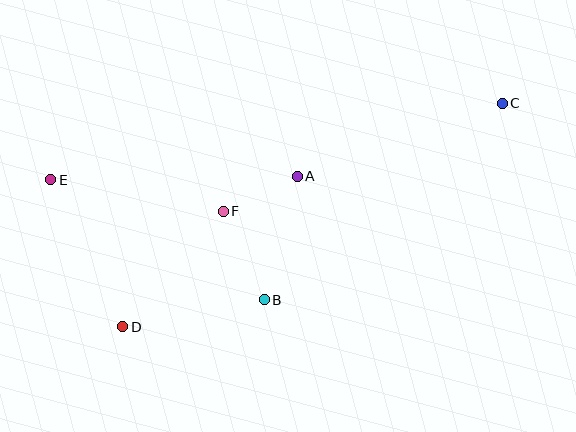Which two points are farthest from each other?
Points C and E are farthest from each other.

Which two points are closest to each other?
Points A and F are closest to each other.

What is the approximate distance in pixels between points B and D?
The distance between B and D is approximately 144 pixels.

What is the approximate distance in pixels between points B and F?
The distance between B and F is approximately 97 pixels.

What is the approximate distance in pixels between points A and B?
The distance between A and B is approximately 128 pixels.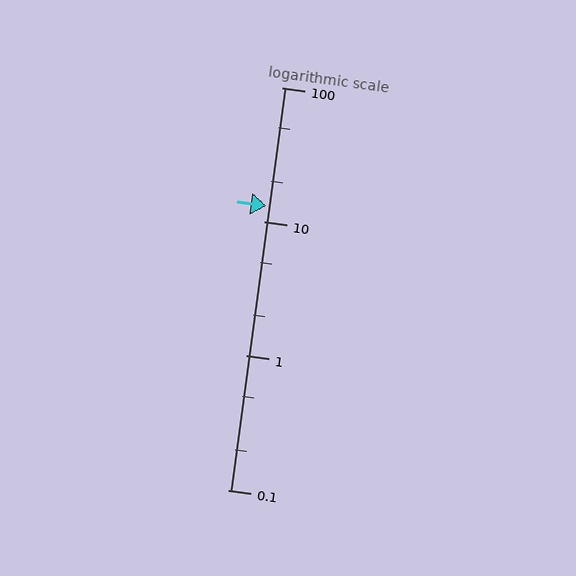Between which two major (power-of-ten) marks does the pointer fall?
The pointer is between 10 and 100.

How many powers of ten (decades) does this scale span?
The scale spans 3 decades, from 0.1 to 100.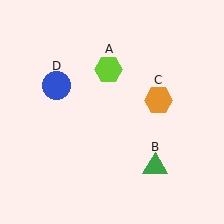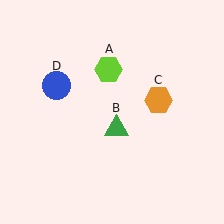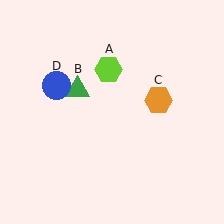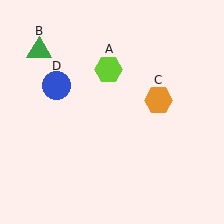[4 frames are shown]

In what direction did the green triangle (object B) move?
The green triangle (object B) moved up and to the left.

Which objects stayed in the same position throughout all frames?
Lime hexagon (object A) and orange hexagon (object C) and blue circle (object D) remained stationary.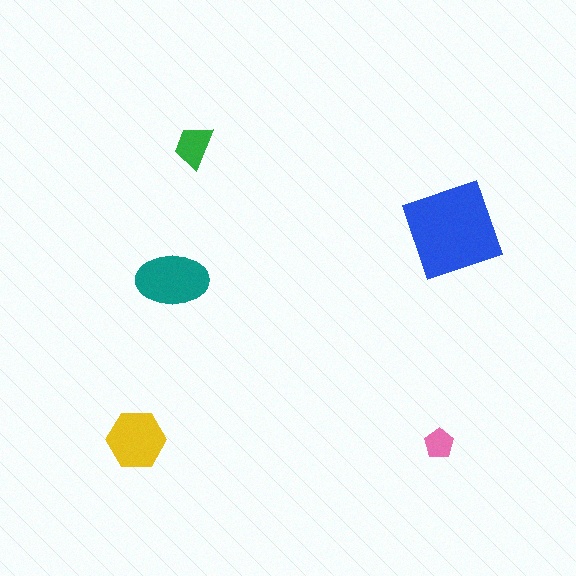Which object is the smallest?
The pink pentagon.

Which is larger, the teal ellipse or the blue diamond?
The blue diamond.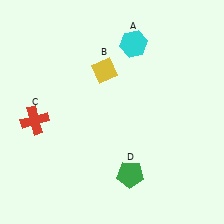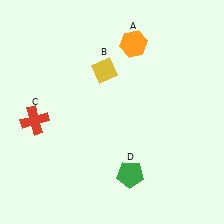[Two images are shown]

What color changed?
The hexagon (A) changed from cyan in Image 1 to orange in Image 2.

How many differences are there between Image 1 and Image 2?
There is 1 difference between the two images.